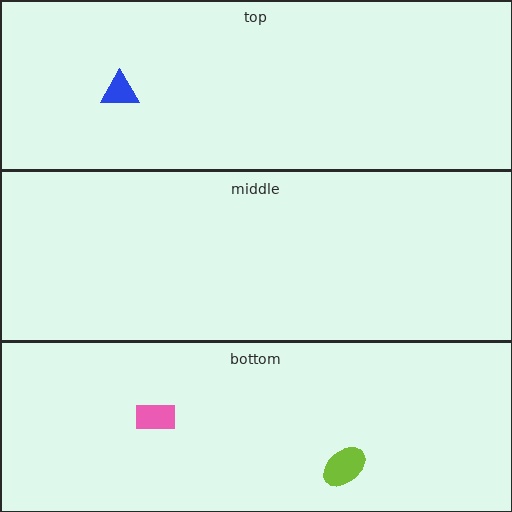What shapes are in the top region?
The blue triangle.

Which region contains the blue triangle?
The top region.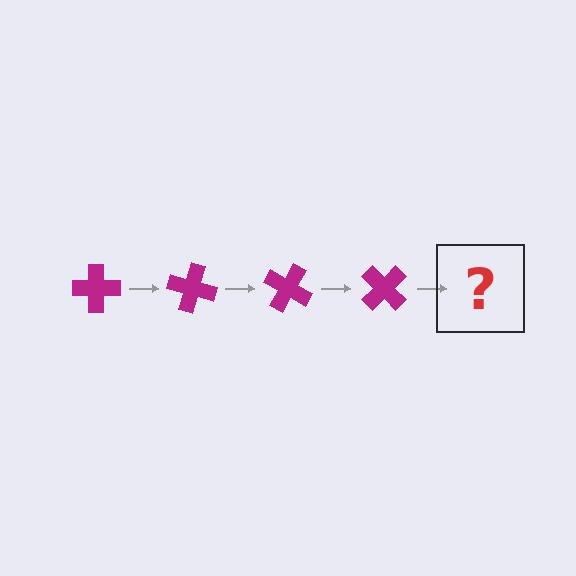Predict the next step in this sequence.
The next step is a magenta cross rotated 60 degrees.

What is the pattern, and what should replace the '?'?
The pattern is that the cross rotates 15 degrees each step. The '?' should be a magenta cross rotated 60 degrees.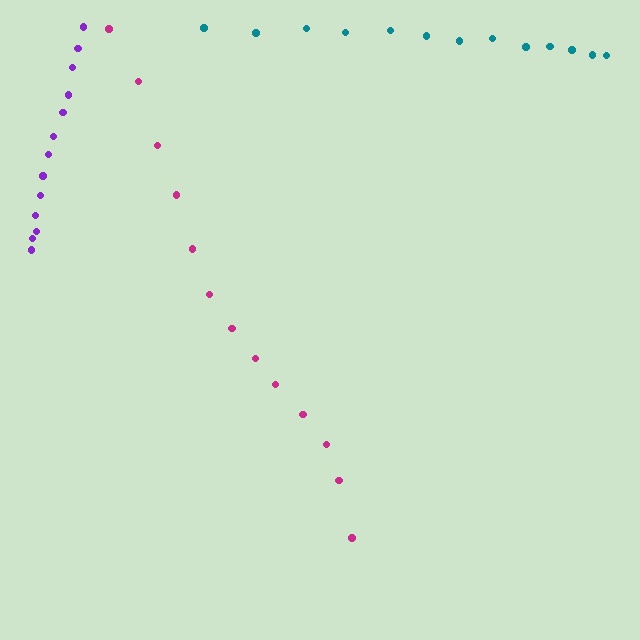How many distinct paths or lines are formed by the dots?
There are 3 distinct paths.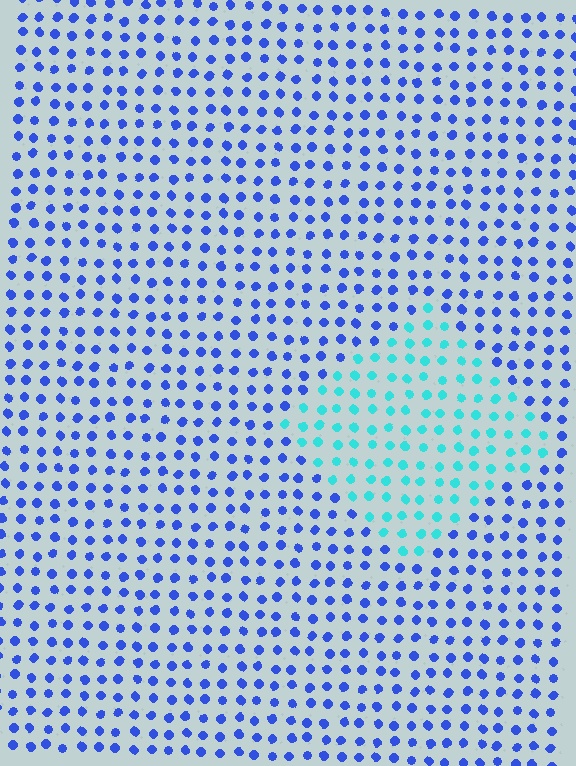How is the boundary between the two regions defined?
The boundary is defined purely by a slight shift in hue (about 51 degrees). Spacing, size, and orientation are identical on both sides.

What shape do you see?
I see a diamond.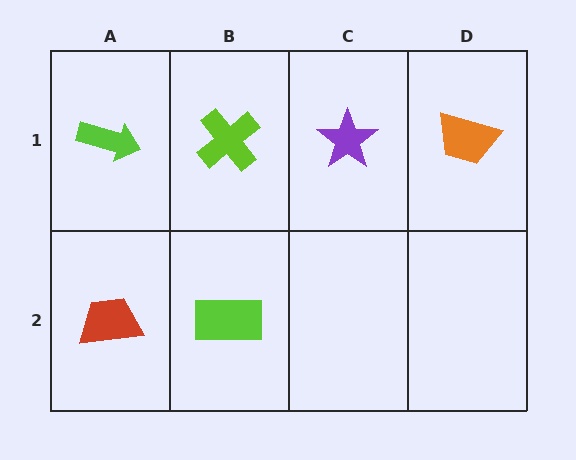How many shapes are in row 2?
2 shapes.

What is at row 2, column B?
A lime rectangle.